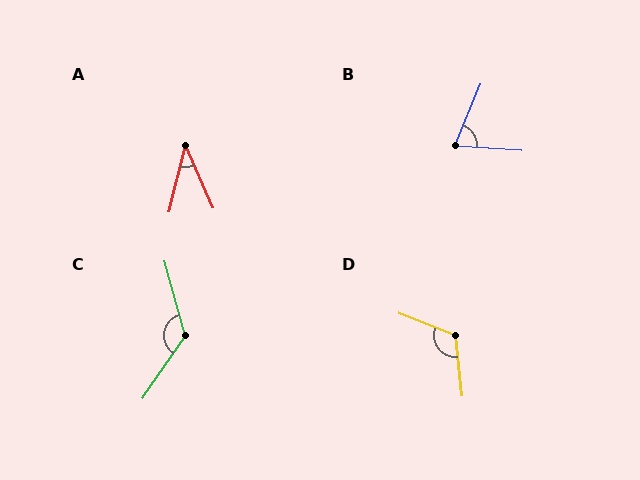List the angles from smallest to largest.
A (38°), B (72°), D (118°), C (131°).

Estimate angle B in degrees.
Approximately 72 degrees.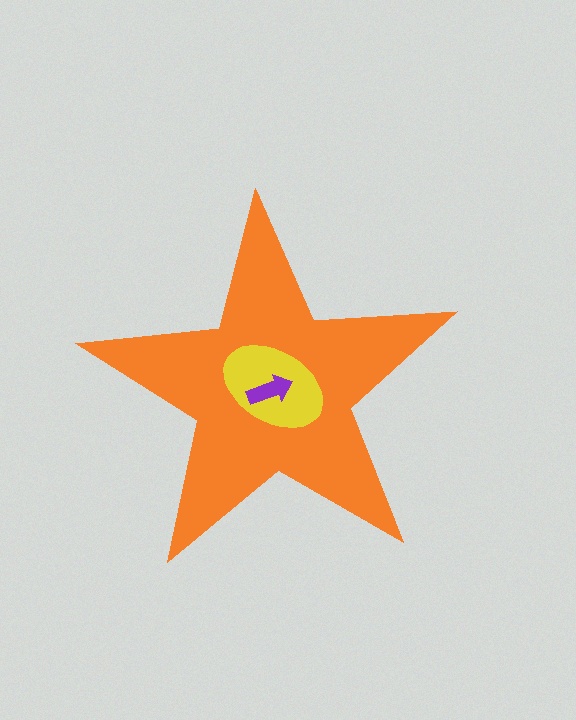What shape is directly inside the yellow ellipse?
The purple arrow.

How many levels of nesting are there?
3.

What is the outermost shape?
The orange star.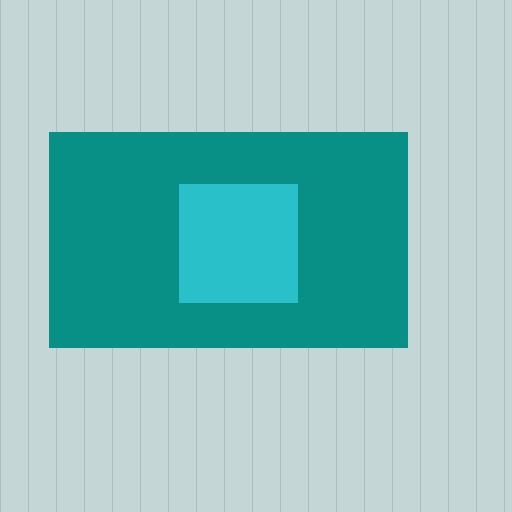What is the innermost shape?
The cyan square.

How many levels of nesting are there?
2.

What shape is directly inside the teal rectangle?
The cyan square.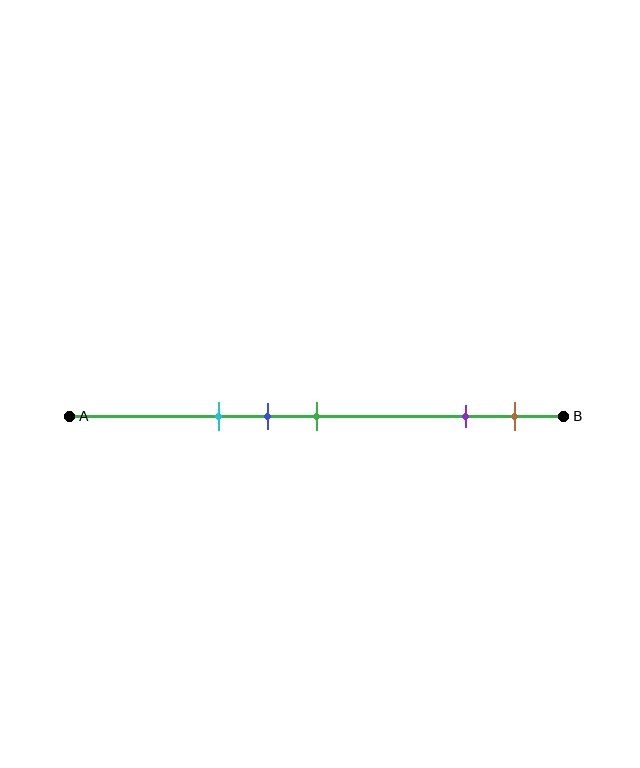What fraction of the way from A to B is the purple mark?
The purple mark is approximately 80% (0.8) of the way from A to B.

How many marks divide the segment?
There are 5 marks dividing the segment.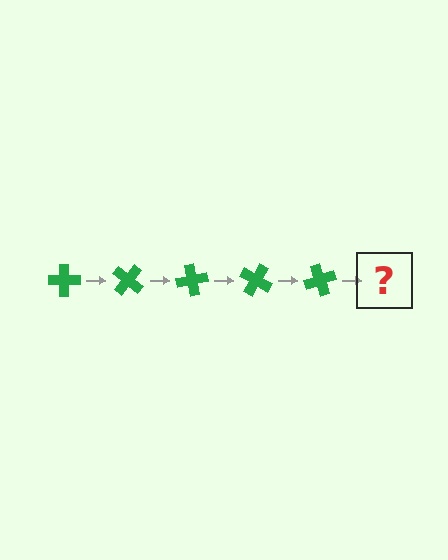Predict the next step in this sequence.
The next step is a green cross rotated 200 degrees.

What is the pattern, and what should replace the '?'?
The pattern is that the cross rotates 40 degrees each step. The '?' should be a green cross rotated 200 degrees.